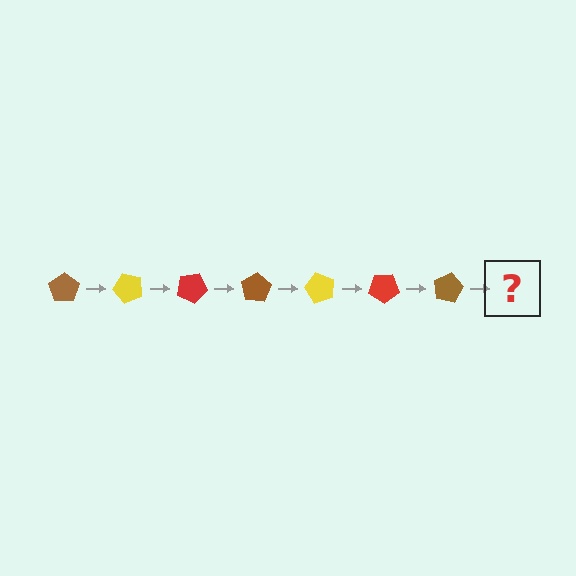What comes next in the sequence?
The next element should be a yellow pentagon, rotated 350 degrees from the start.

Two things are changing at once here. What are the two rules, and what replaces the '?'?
The two rules are that it rotates 50 degrees each step and the color cycles through brown, yellow, and red. The '?' should be a yellow pentagon, rotated 350 degrees from the start.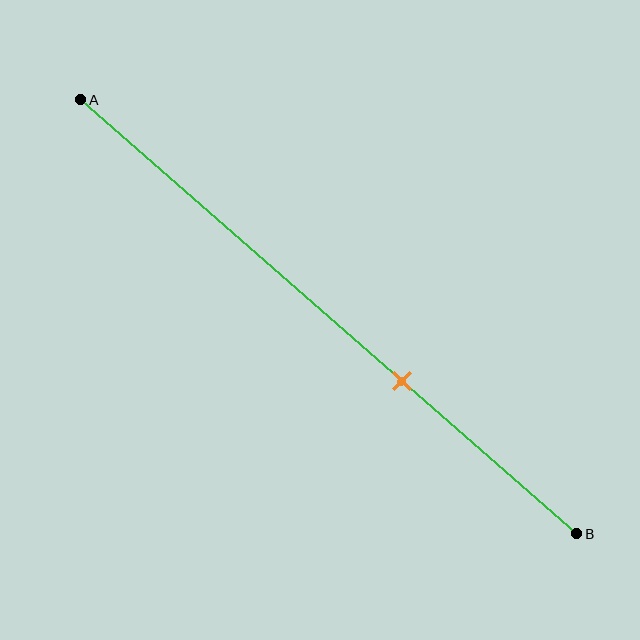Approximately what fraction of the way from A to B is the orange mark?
The orange mark is approximately 65% of the way from A to B.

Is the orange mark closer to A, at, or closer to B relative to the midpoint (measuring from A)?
The orange mark is closer to point B than the midpoint of segment AB.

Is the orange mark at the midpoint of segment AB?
No, the mark is at about 65% from A, not at the 50% midpoint.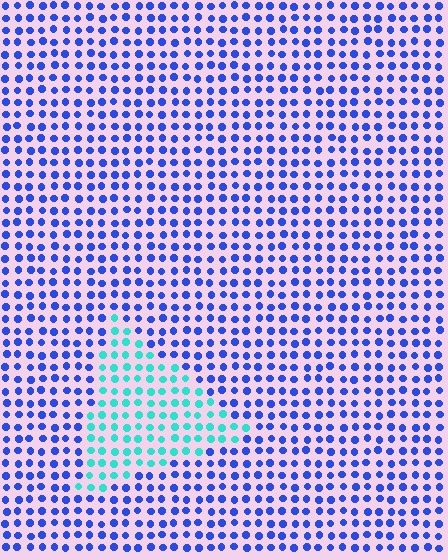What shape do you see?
I see a triangle.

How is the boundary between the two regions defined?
The boundary is defined purely by a slight shift in hue (about 57 degrees). Spacing, size, and orientation are identical on both sides.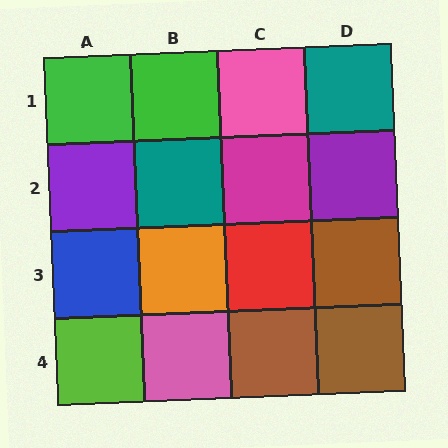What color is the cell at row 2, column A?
Purple.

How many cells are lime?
1 cell is lime.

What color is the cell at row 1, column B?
Green.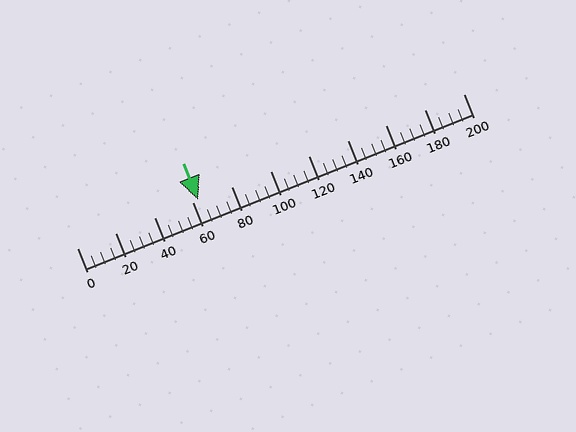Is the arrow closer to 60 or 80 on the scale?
The arrow is closer to 60.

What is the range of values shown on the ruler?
The ruler shows values from 0 to 200.